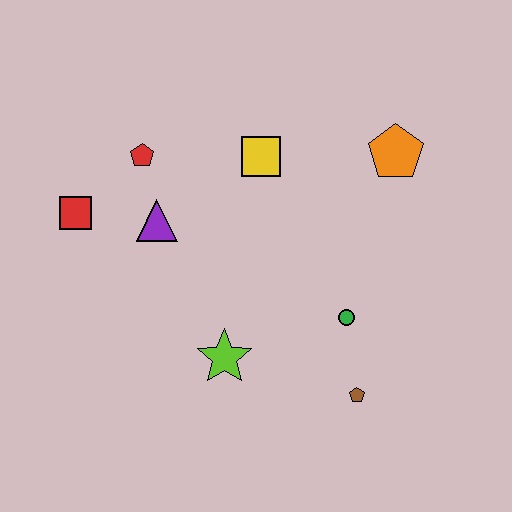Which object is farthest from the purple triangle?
The brown pentagon is farthest from the purple triangle.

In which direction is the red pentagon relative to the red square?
The red pentagon is to the right of the red square.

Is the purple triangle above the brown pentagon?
Yes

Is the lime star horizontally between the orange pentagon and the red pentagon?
Yes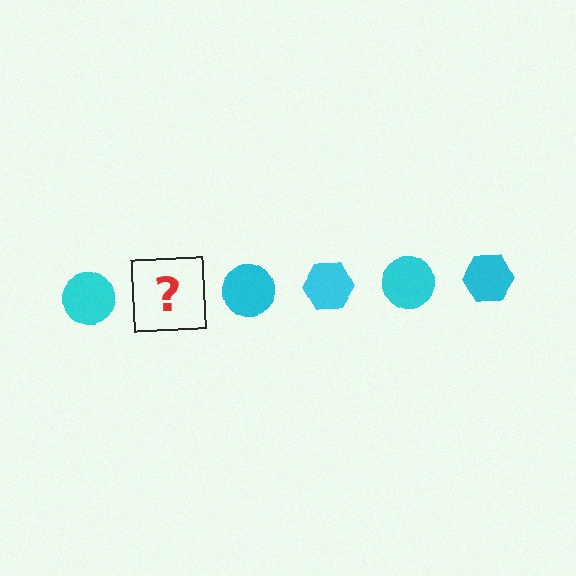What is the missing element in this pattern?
The missing element is a cyan hexagon.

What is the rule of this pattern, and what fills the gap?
The rule is that the pattern cycles through circle, hexagon shapes in cyan. The gap should be filled with a cyan hexagon.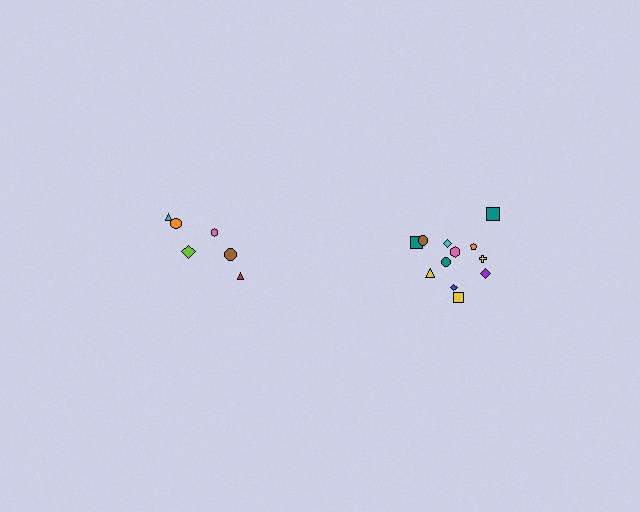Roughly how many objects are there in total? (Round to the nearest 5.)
Roughly 20 objects in total.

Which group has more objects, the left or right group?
The right group.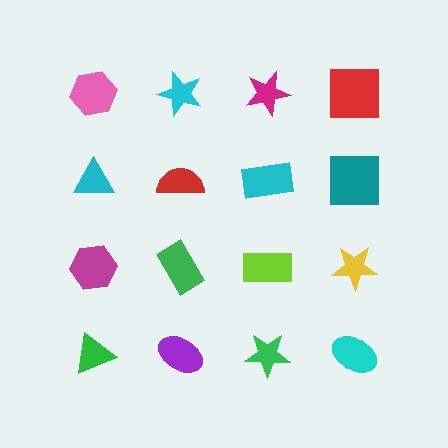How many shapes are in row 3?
4 shapes.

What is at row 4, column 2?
A purple ellipse.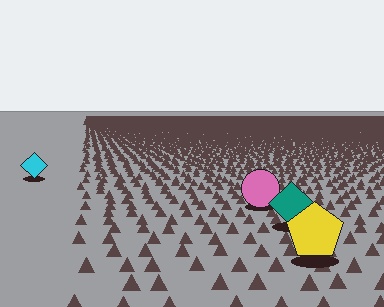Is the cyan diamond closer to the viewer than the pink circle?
No. The pink circle is closer — you can tell from the texture gradient: the ground texture is coarser near it.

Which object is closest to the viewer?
The yellow pentagon is closest. The texture marks near it are larger and more spread out.